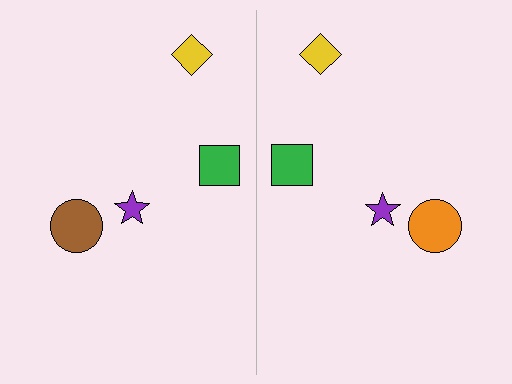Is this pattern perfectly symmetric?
No, the pattern is not perfectly symmetric. The orange circle on the right side breaks the symmetry — its mirror counterpart is brown.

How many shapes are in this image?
There are 8 shapes in this image.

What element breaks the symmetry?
The orange circle on the right side breaks the symmetry — its mirror counterpart is brown.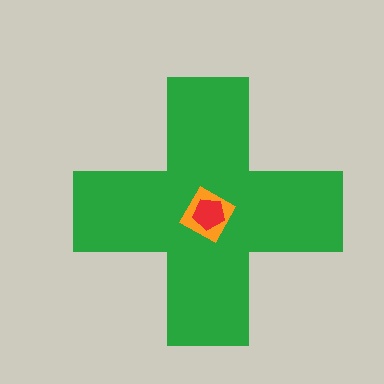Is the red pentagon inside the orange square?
Yes.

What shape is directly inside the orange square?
The red pentagon.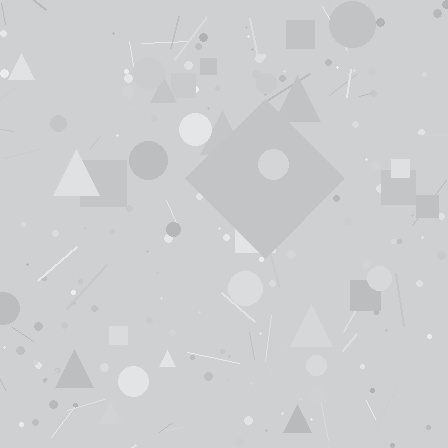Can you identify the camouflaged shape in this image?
The camouflaged shape is a diamond.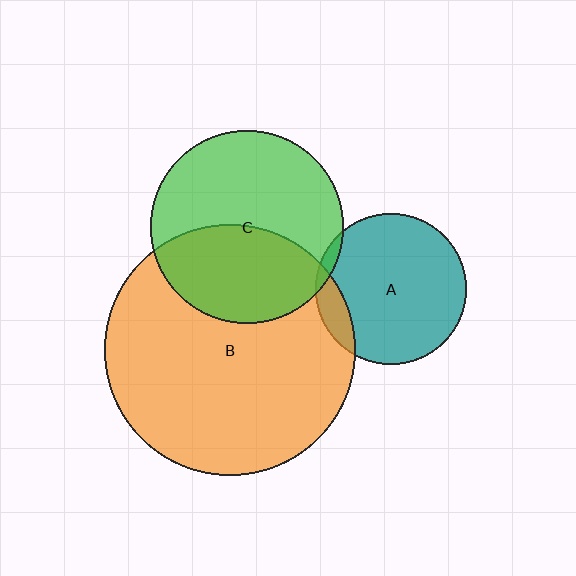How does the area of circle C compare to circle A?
Approximately 1.6 times.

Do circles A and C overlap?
Yes.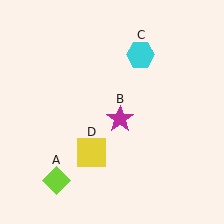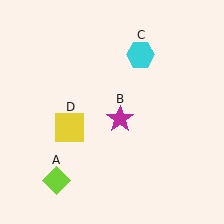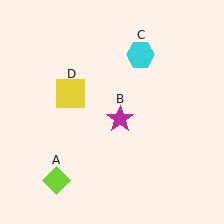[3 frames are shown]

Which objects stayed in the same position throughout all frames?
Lime diamond (object A) and magenta star (object B) and cyan hexagon (object C) remained stationary.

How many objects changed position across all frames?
1 object changed position: yellow square (object D).